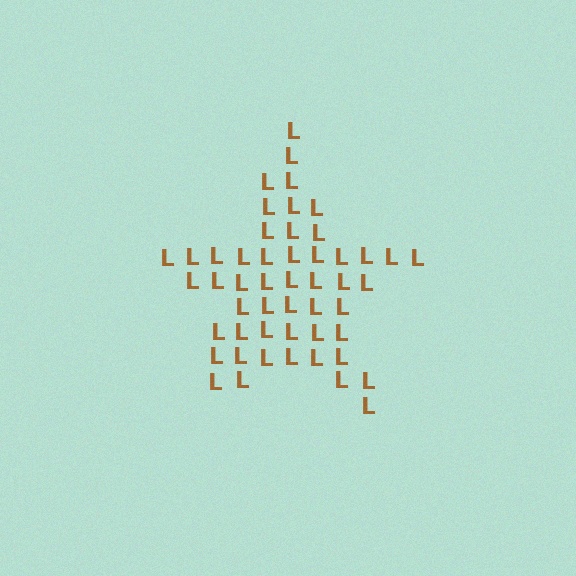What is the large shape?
The large shape is a star.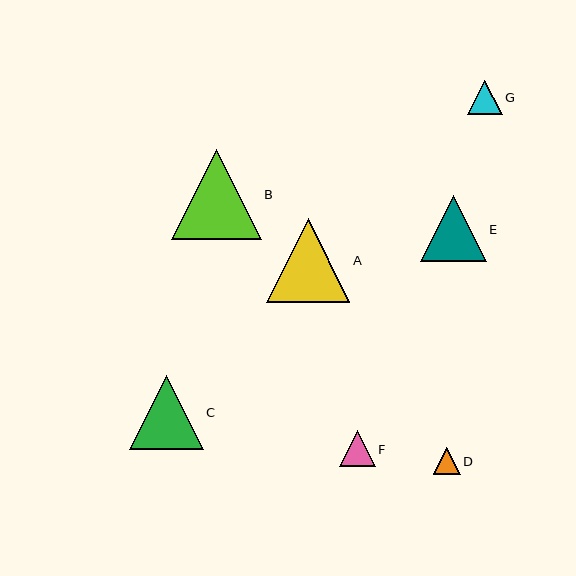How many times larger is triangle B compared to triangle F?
Triangle B is approximately 2.5 times the size of triangle F.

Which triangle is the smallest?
Triangle D is the smallest with a size of approximately 27 pixels.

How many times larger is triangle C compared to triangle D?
Triangle C is approximately 2.7 times the size of triangle D.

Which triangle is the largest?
Triangle B is the largest with a size of approximately 89 pixels.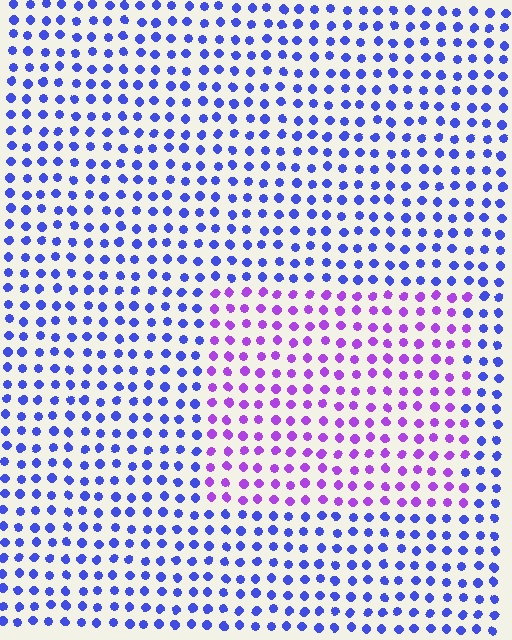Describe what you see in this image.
The image is filled with small blue elements in a uniform arrangement. A rectangle-shaped region is visible where the elements are tinted to a slightly different hue, forming a subtle color boundary.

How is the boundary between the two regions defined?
The boundary is defined purely by a slight shift in hue (about 45 degrees). Spacing, size, and orientation are identical on both sides.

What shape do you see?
I see a rectangle.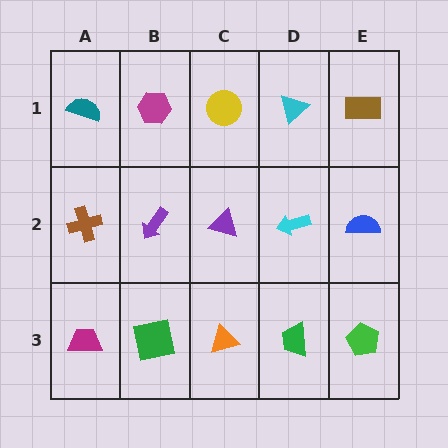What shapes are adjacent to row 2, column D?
A cyan triangle (row 1, column D), a green trapezoid (row 3, column D), a purple triangle (row 2, column C), a blue semicircle (row 2, column E).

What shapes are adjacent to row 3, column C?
A purple triangle (row 2, column C), a green square (row 3, column B), a green trapezoid (row 3, column D).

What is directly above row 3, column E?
A blue semicircle.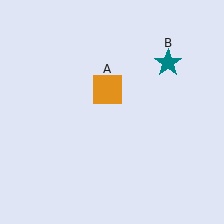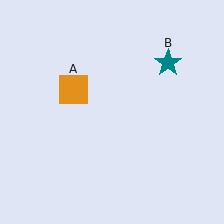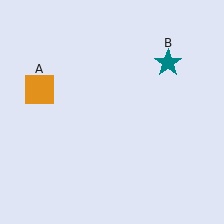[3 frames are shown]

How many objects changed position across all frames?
1 object changed position: orange square (object A).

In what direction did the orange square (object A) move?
The orange square (object A) moved left.